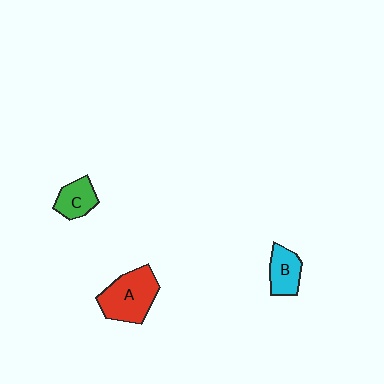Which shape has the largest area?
Shape A (red).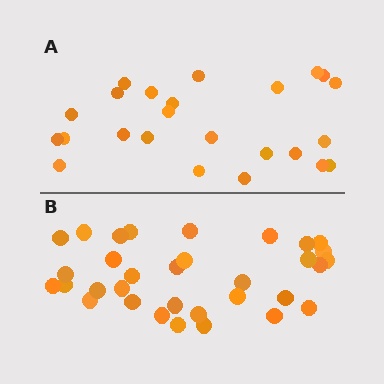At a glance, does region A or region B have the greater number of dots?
Region B (the bottom region) has more dots.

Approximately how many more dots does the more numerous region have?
Region B has roughly 8 or so more dots than region A.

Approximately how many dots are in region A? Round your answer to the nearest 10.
About 20 dots. (The exact count is 24, which rounds to 20.)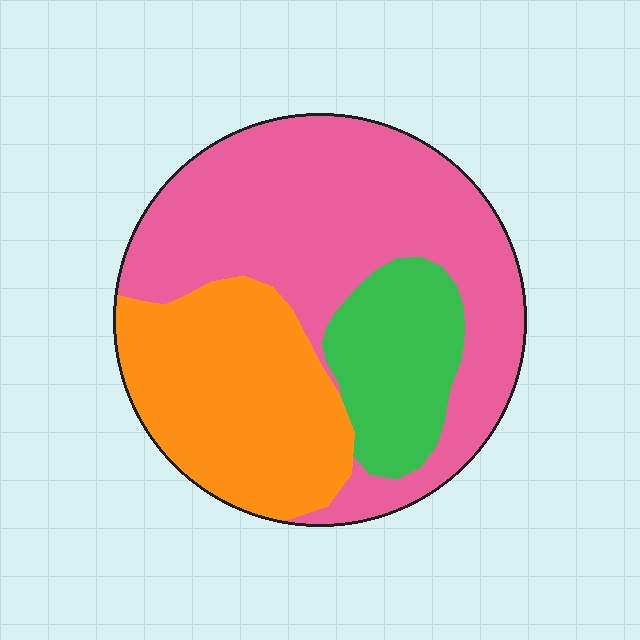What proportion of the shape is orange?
Orange takes up about one third (1/3) of the shape.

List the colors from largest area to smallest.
From largest to smallest: pink, orange, green.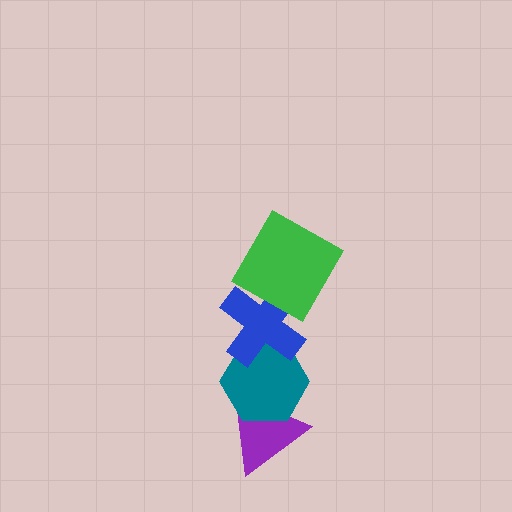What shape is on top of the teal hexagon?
The blue cross is on top of the teal hexagon.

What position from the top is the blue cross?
The blue cross is 2nd from the top.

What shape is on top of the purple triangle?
The teal hexagon is on top of the purple triangle.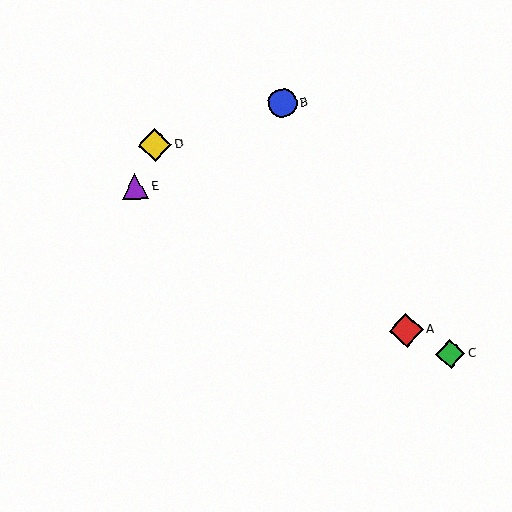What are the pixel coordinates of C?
Object C is at (450, 354).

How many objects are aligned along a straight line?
3 objects (A, C, E) are aligned along a straight line.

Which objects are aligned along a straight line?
Objects A, C, E are aligned along a straight line.